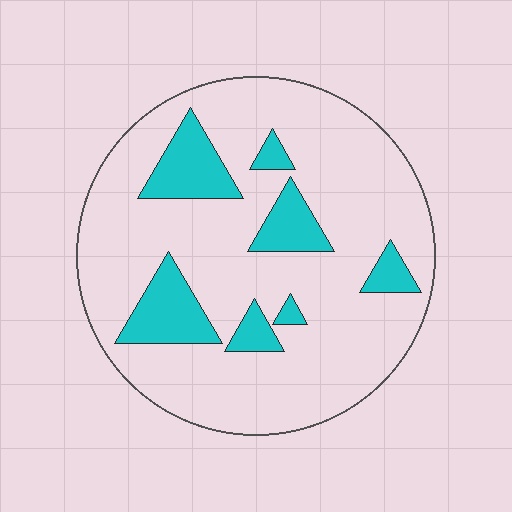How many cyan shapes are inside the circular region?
7.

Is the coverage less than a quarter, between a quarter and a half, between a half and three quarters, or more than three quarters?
Less than a quarter.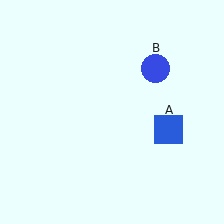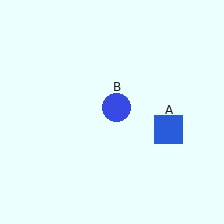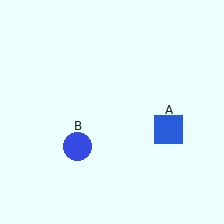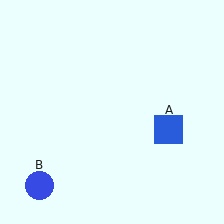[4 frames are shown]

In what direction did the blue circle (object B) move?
The blue circle (object B) moved down and to the left.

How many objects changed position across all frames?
1 object changed position: blue circle (object B).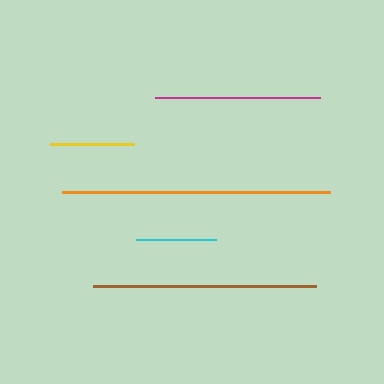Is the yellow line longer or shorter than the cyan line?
The yellow line is longer than the cyan line.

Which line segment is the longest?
The orange line is the longest at approximately 267 pixels.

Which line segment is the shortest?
The cyan line is the shortest at approximately 80 pixels.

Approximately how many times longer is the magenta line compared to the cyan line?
The magenta line is approximately 2.1 times the length of the cyan line.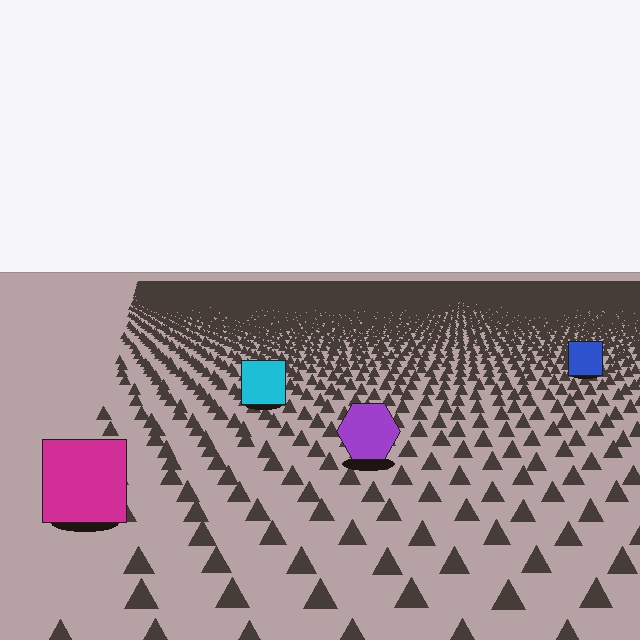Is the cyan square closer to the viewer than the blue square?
Yes. The cyan square is closer — you can tell from the texture gradient: the ground texture is coarser near it.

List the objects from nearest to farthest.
From nearest to farthest: the magenta square, the purple hexagon, the cyan square, the blue square.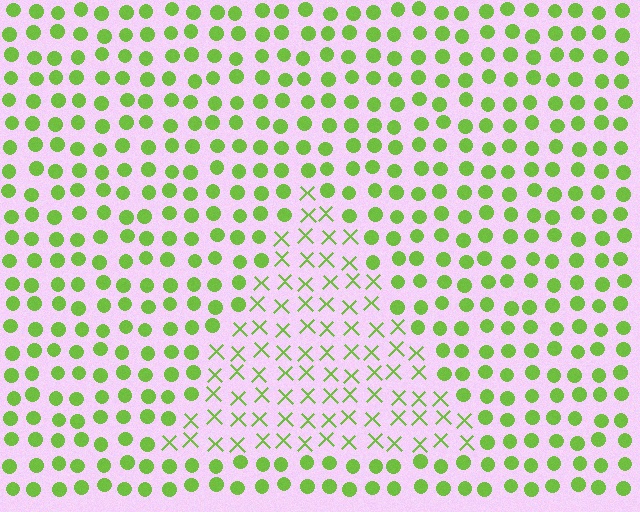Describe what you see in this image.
The image is filled with small lime elements arranged in a uniform grid. A triangle-shaped region contains X marks, while the surrounding area contains circles. The boundary is defined purely by the change in element shape.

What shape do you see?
I see a triangle.